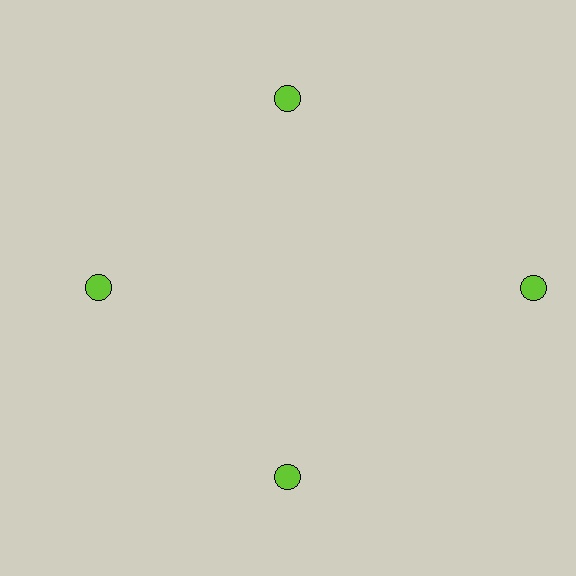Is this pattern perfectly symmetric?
No. The 4 lime circles are arranged in a ring, but one element near the 3 o'clock position is pushed outward from the center, breaking the 4-fold rotational symmetry.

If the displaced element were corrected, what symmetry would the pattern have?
It would have 4-fold rotational symmetry — the pattern would map onto itself every 90 degrees.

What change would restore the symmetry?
The symmetry would be restored by moving it inward, back onto the ring so that all 4 circles sit at equal angles and equal distance from the center.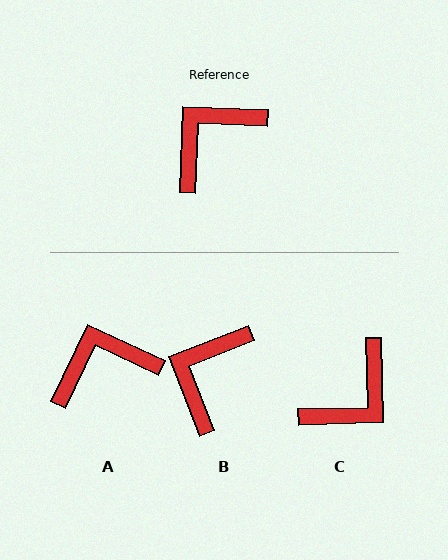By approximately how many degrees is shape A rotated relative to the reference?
Approximately 23 degrees clockwise.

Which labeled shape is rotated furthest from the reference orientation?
C, about 177 degrees away.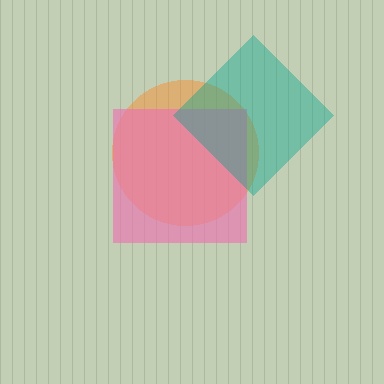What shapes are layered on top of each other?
The layered shapes are: an orange circle, a pink square, a teal diamond.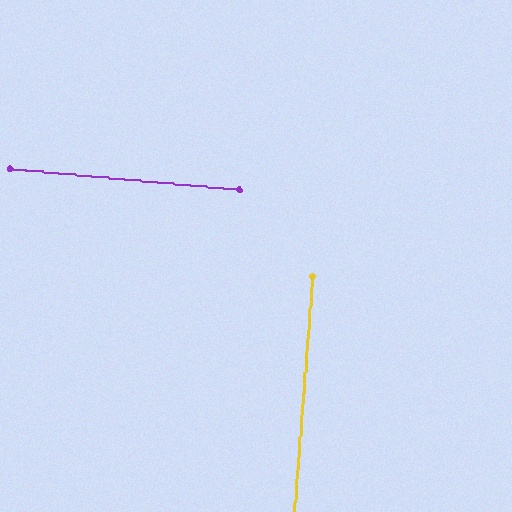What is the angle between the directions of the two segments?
Approximately 89 degrees.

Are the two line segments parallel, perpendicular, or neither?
Perpendicular — they meet at approximately 89°.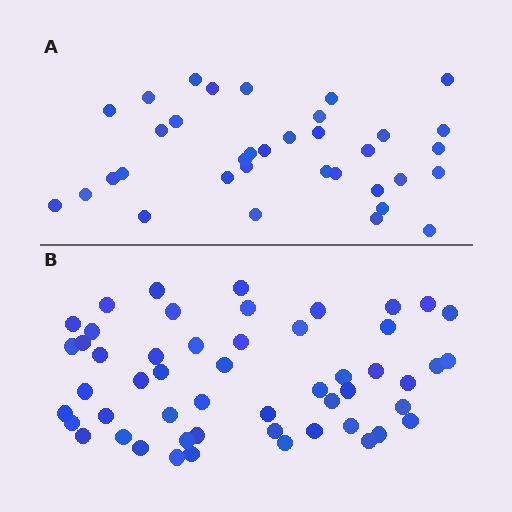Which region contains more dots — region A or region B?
Region B (the bottom region) has more dots.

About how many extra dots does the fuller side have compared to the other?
Region B has approximately 15 more dots than region A.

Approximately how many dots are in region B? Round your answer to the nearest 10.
About 50 dots. (The exact count is 52, which rounds to 50.)